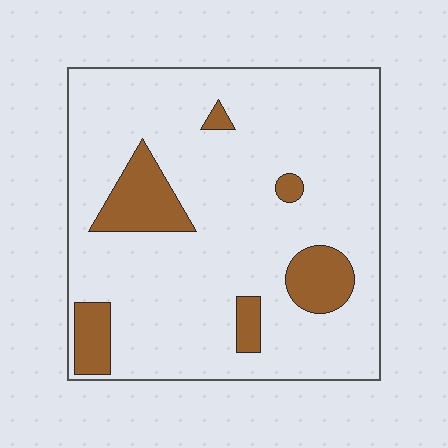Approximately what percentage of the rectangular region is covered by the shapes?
Approximately 15%.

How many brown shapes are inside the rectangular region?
6.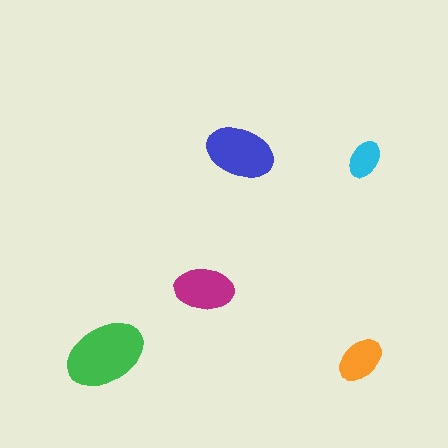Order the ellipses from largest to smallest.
the green one, the blue one, the magenta one, the orange one, the cyan one.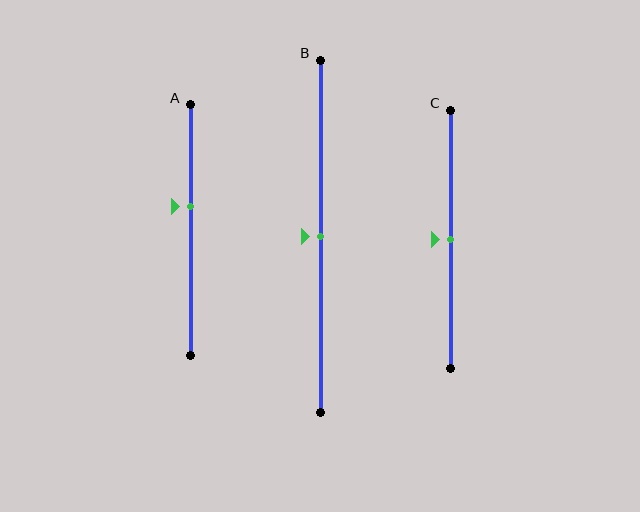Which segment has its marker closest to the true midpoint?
Segment B has its marker closest to the true midpoint.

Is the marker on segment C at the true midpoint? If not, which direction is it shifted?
Yes, the marker on segment C is at the true midpoint.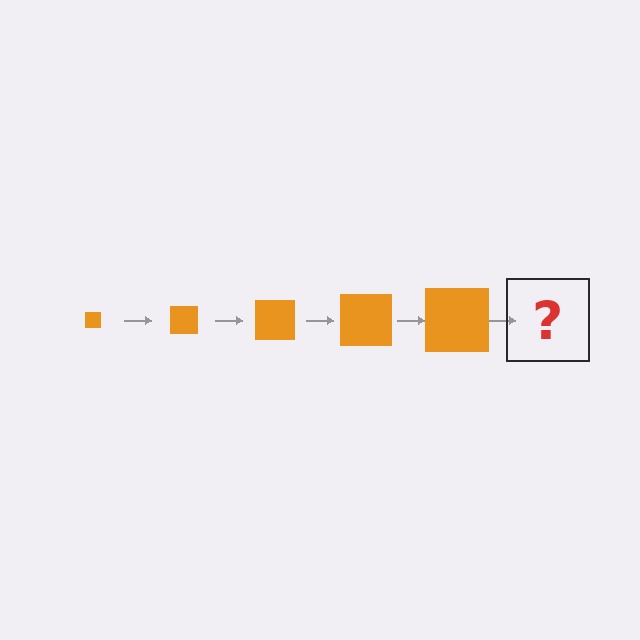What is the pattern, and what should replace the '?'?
The pattern is that the square gets progressively larger each step. The '?' should be an orange square, larger than the previous one.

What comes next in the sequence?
The next element should be an orange square, larger than the previous one.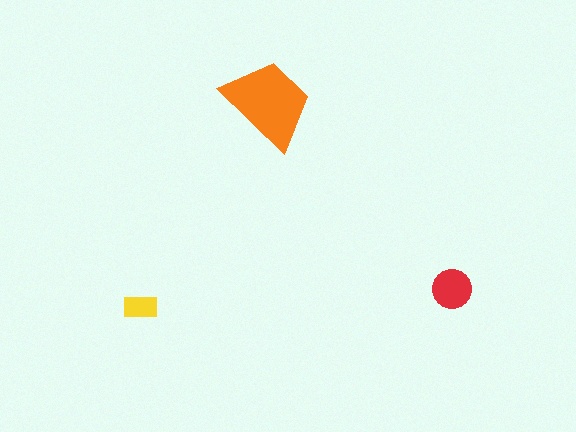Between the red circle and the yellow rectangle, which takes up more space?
The red circle.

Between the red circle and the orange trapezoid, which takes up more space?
The orange trapezoid.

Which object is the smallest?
The yellow rectangle.